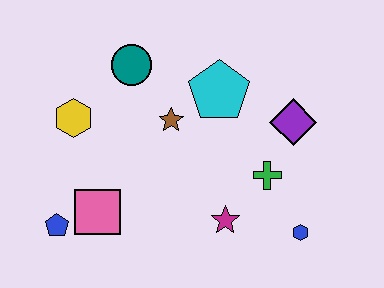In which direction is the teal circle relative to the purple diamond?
The teal circle is to the left of the purple diamond.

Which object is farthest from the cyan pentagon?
The blue pentagon is farthest from the cyan pentagon.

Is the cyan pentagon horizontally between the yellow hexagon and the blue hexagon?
Yes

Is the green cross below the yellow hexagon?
Yes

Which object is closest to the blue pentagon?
The pink square is closest to the blue pentagon.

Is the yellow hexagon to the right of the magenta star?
No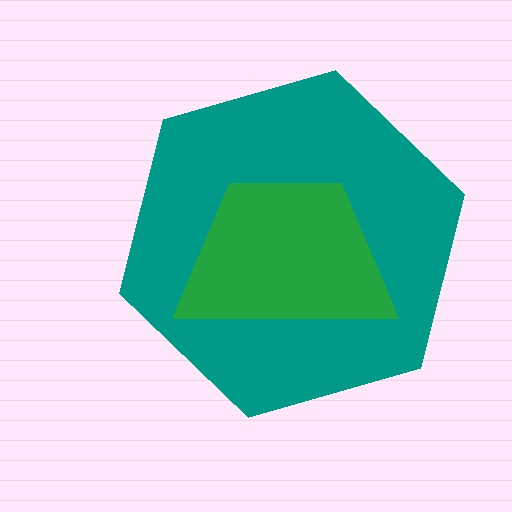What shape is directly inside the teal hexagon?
The green trapezoid.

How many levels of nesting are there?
2.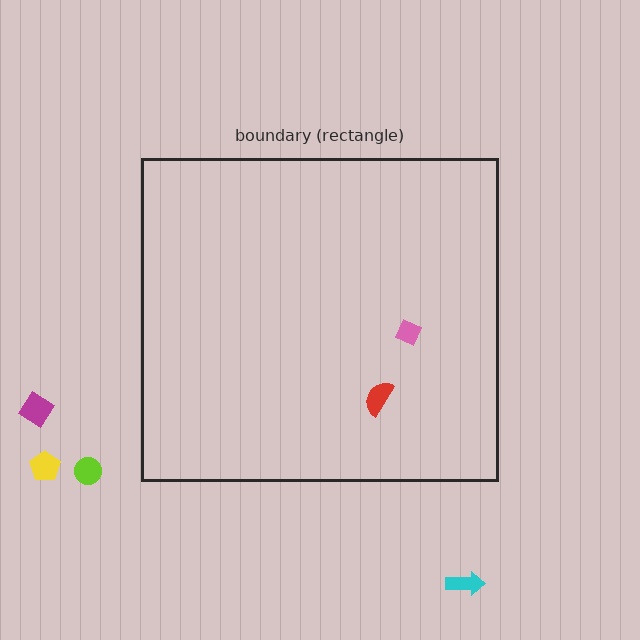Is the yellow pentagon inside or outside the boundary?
Outside.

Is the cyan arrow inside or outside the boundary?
Outside.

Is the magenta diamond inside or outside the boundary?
Outside.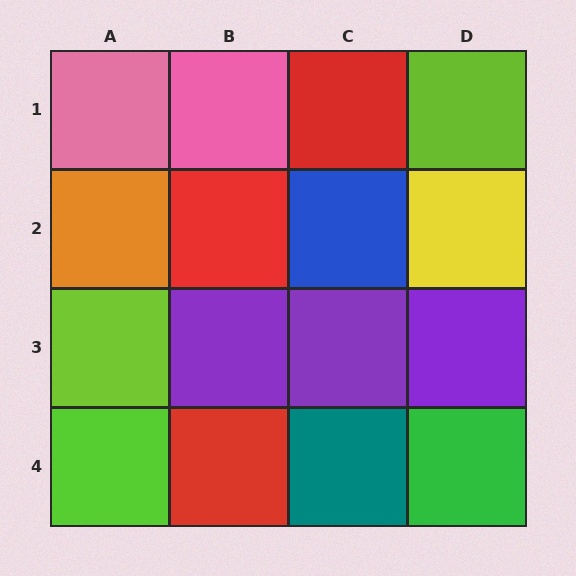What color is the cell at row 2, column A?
Orange.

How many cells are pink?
2 cells are pink.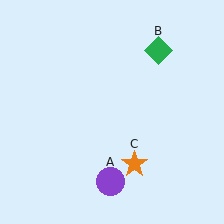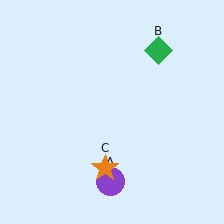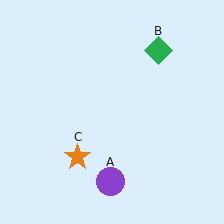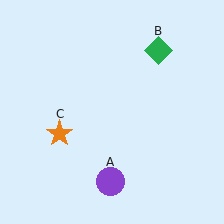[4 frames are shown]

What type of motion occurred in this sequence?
The orange star (object C) rotated clockwise around the center of the scene.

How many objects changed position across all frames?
1 object changed position: orange star (object C).